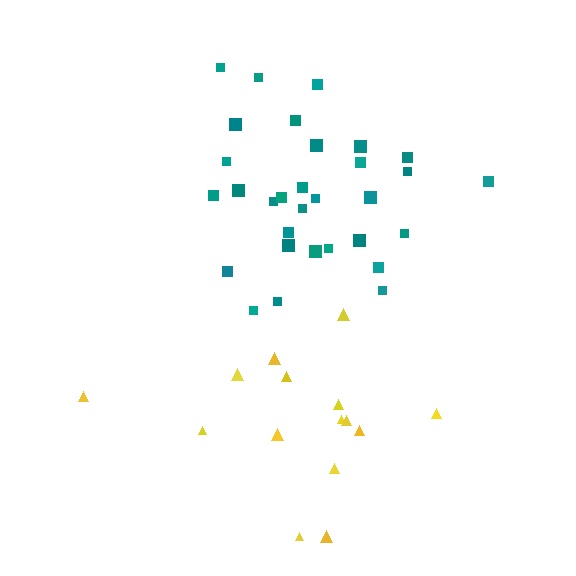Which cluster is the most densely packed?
Teal.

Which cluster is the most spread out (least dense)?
Yellow.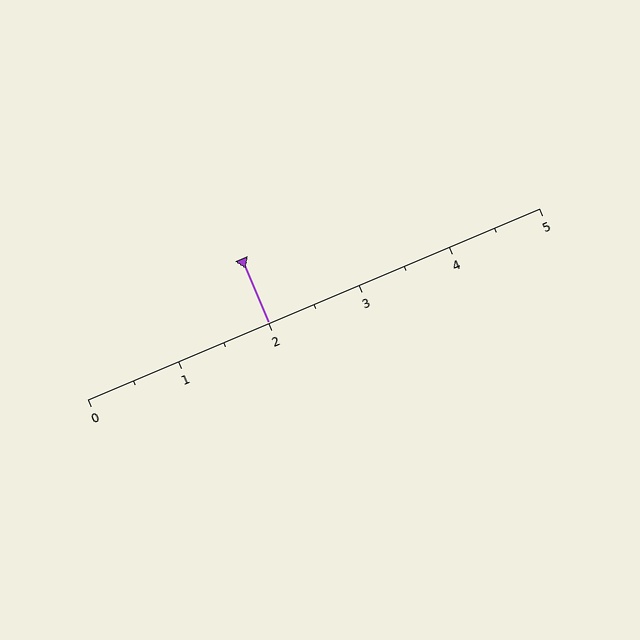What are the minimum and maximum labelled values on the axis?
The axis runs from 0 to 5.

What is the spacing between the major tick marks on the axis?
The major ticks are spaced 1 apart.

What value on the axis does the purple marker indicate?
The marker indicates approximately 2.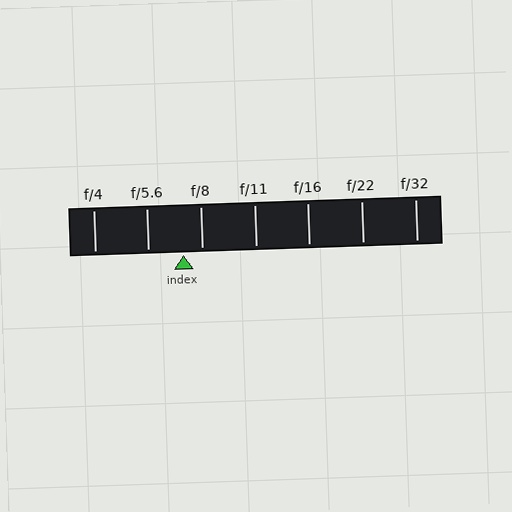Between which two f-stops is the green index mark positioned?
The index mark is between f/5.6 and f/8.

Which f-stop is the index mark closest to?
The index mark is closest to f/8.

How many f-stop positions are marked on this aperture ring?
There are 7 f-stop positions marked.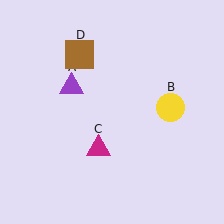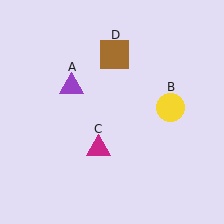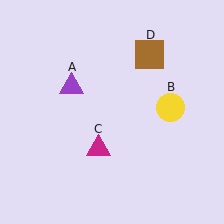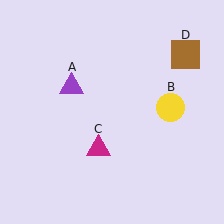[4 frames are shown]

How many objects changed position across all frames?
1 object changed position: brown square (object D).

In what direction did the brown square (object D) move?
The brown square (object D) moved right.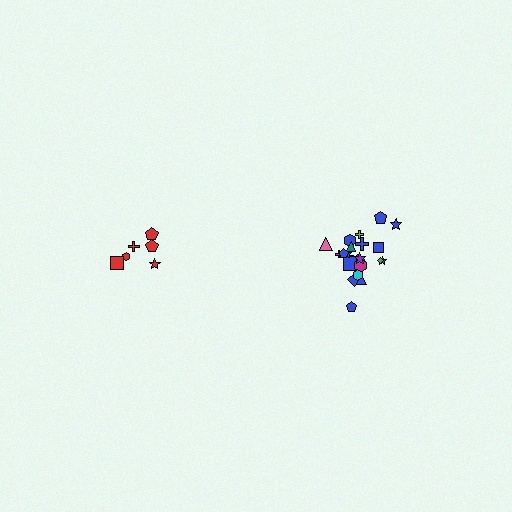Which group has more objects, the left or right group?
The right group.